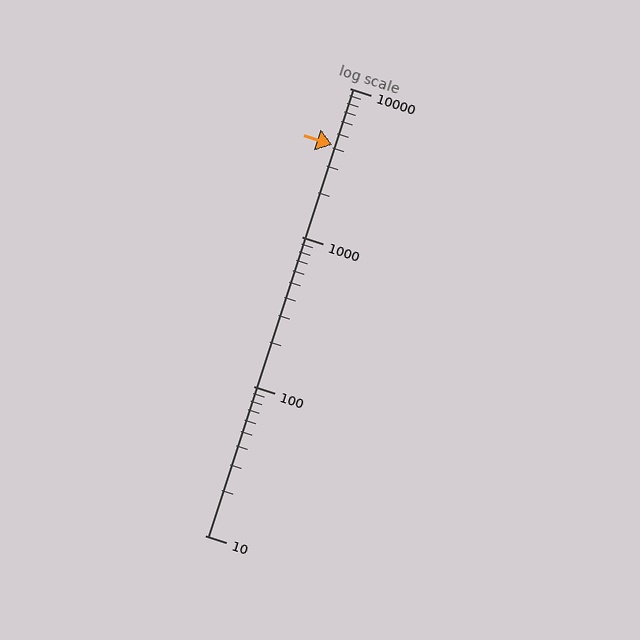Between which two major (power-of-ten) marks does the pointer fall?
The pointer is between 1000 and 10000.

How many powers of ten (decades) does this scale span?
The scale spans 3 decades, from 10 to 10000.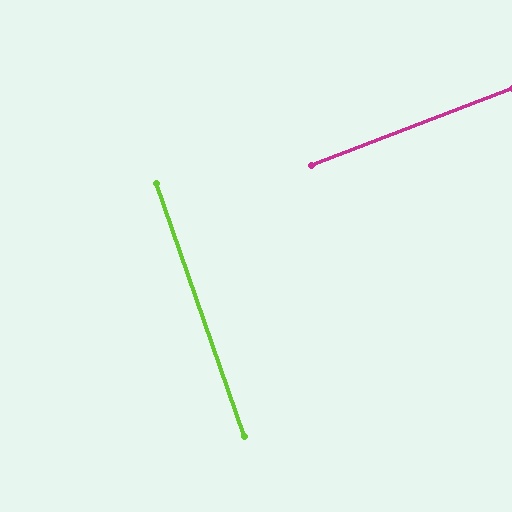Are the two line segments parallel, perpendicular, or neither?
Perpendicular — they meet at approximately 88°.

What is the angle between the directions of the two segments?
Approximately 88 degrees.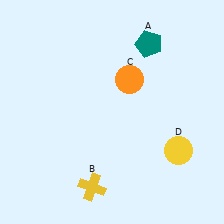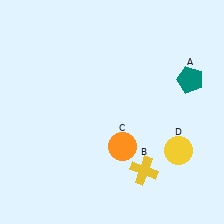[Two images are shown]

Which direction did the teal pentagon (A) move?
The teal pentagon (A) moved right.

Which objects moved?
The objects that moved are: the teal pentagon (A), the yellow cross (B), the orange circle (C).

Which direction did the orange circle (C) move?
The orange circle (C) moved down.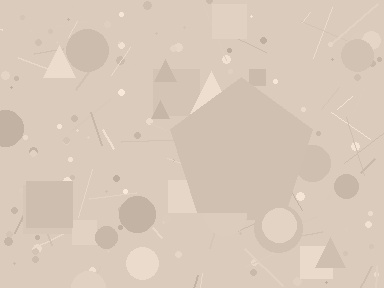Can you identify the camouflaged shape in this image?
The camouflaged shape is a pentagon.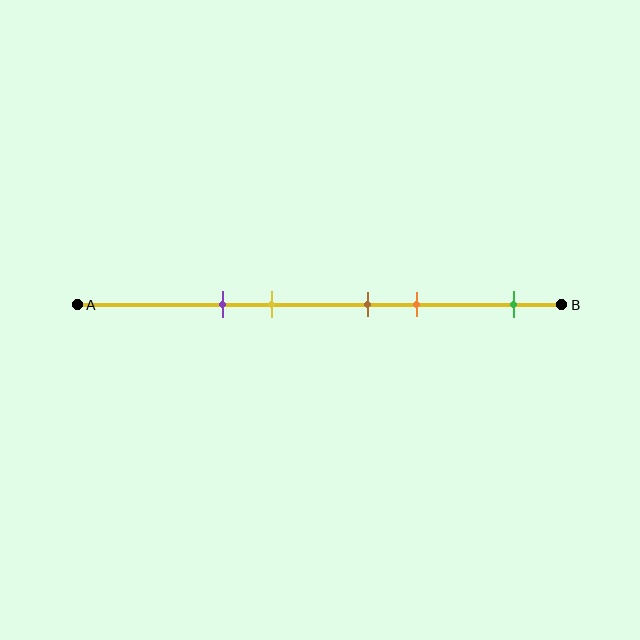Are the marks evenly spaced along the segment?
No, the marks are not evenly spaced.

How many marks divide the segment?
There are 5 marks dividing the segment.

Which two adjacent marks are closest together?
The brown and orange marks are the closest adjacent pair.